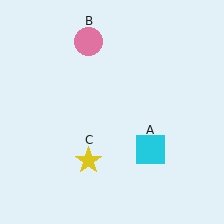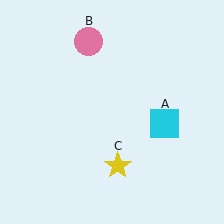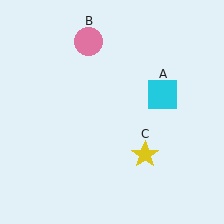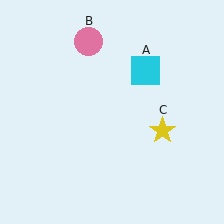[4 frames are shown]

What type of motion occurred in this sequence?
The cyan square (object A), yellow star (object C) rotated counterclockwise around the center of the scene.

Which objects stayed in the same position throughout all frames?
Pink circle (object B) remained stationary.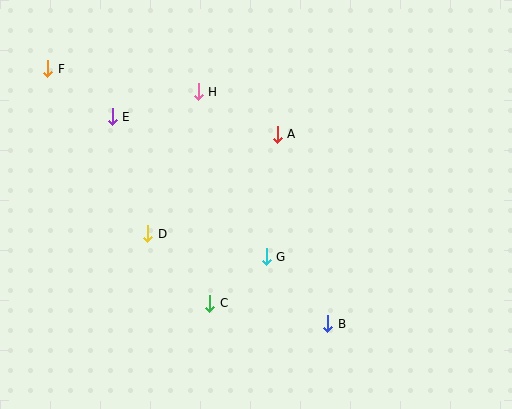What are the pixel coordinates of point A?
Point A is at (277, 134).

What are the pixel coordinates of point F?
Point F is at (48, 69).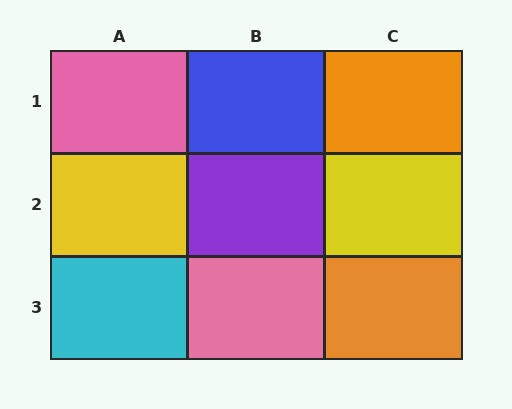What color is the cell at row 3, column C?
Orange.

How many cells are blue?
1 cell is blue.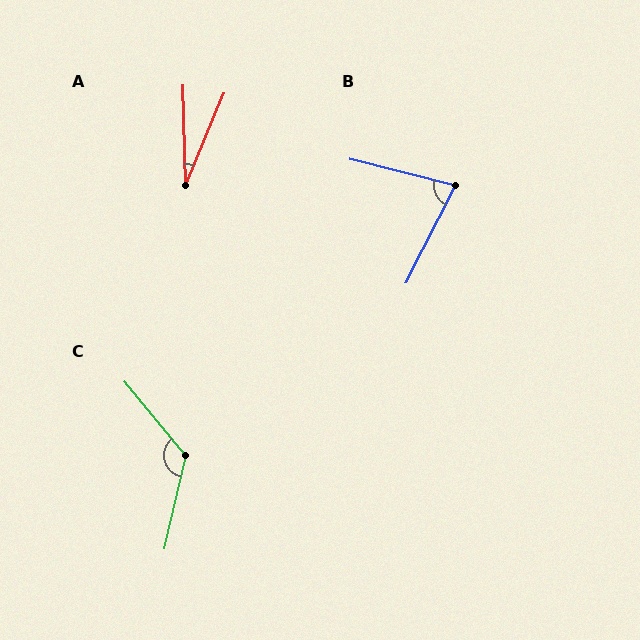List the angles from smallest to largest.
A (24°), B (77°), C (127°).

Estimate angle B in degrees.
Approximately 77 degrees.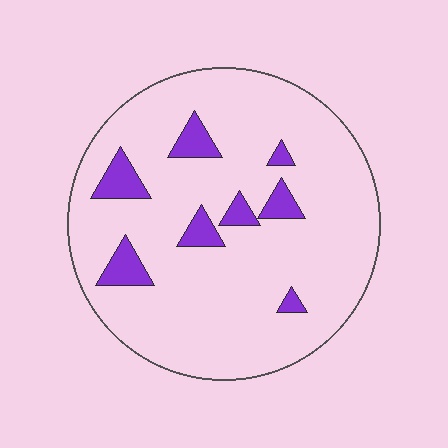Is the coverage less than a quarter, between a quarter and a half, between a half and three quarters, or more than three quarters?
Less than a quarter.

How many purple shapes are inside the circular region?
8.